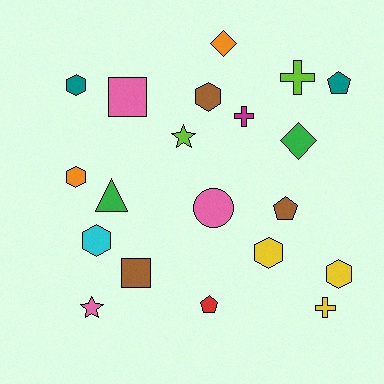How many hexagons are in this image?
There are 6 hexagons.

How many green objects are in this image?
There are 2 green objects.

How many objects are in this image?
There are 20 objects.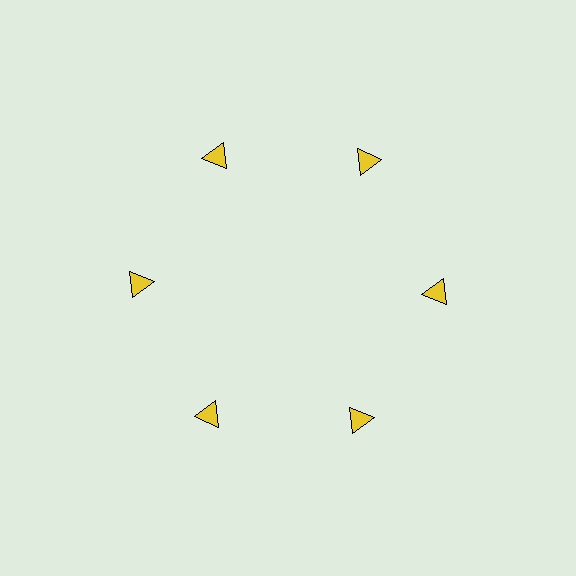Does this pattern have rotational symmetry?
Yes, this pattern has 6-fold rotational symmetry. It looks the same after rotating 60 degrees around the center.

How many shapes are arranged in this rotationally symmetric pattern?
There are 6 shapes, arranged in 6 groups of 1.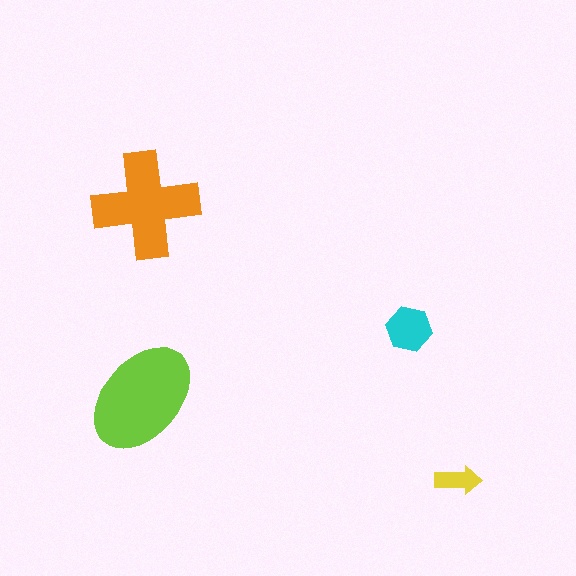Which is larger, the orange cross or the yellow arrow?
The orange cross.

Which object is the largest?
The lime ellipse.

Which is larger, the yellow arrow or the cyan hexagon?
The cyan hexagon.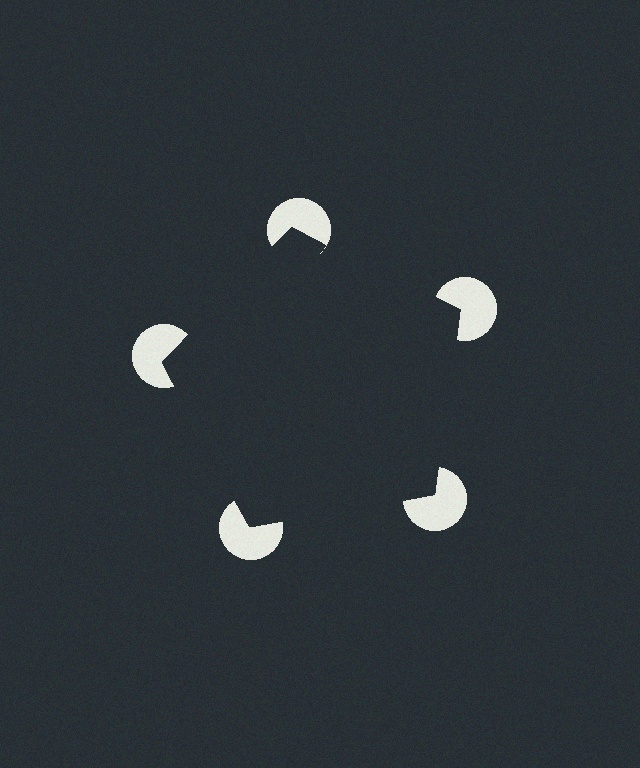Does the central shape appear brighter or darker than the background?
It typically appears slightly darker than the background, even though no actual brightness change is drawn.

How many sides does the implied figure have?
5 sides.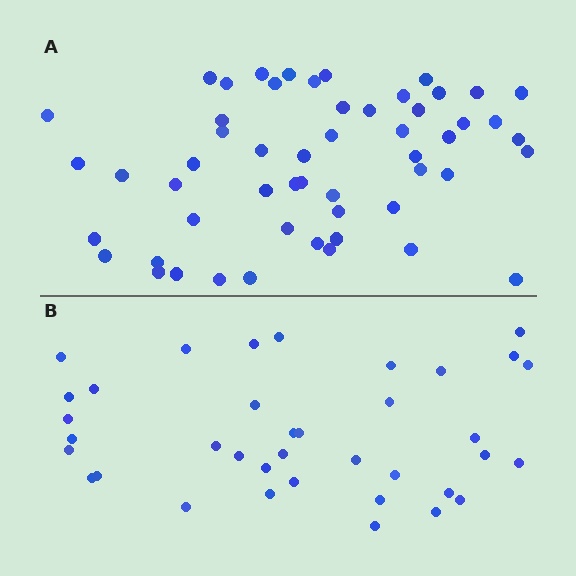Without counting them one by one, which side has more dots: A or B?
Region A (the top region) has more dots.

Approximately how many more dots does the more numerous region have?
Region A has approximately 15 more dots than region B.